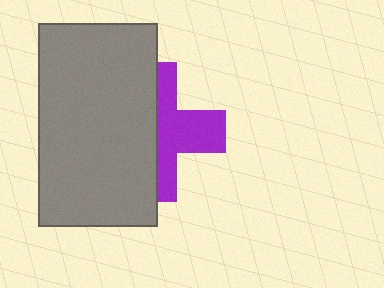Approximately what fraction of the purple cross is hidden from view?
Roughly 52% of the purple cross is hidden behind the gray rectangle.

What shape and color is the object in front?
The object in front is a gray rectangle.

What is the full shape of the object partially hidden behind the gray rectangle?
The partially hidden object is a purple cross.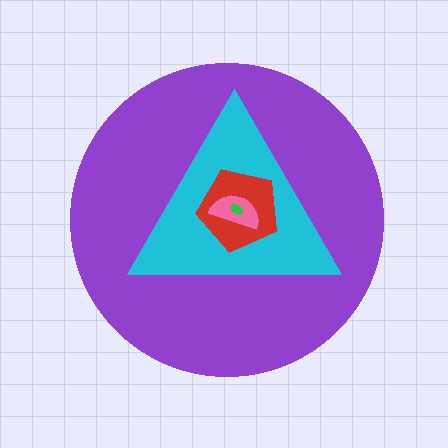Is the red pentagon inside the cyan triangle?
Yes.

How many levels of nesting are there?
5.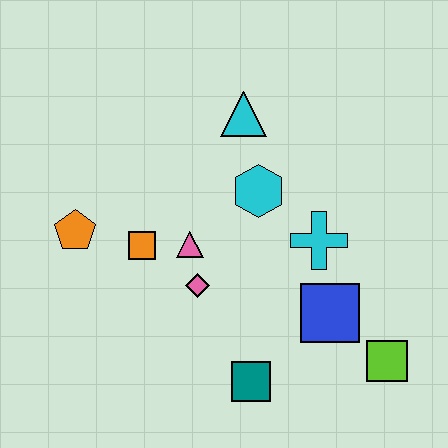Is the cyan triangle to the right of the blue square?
No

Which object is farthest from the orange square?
The lime square is farthest from the orange square.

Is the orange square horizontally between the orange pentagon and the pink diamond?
Yes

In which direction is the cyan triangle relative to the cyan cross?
The cyan triangle is above the cyan cross.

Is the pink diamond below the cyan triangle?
Yes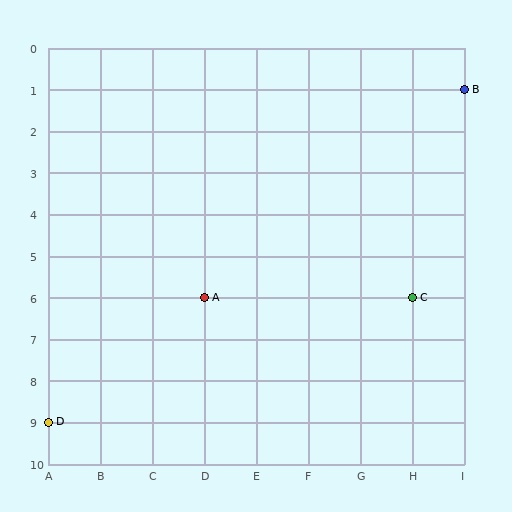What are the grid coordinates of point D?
Point D is at grid coordinates (A, 9).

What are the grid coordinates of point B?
Point B is at grid coordinates (I, 1).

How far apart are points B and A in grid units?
Points B and A are 5 columns and 5 rows apart (about 7.1 grid units diagonally).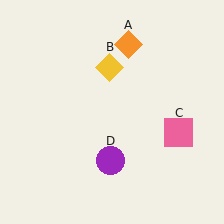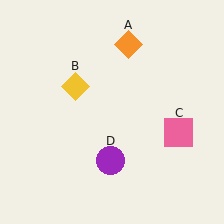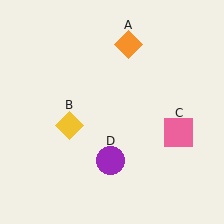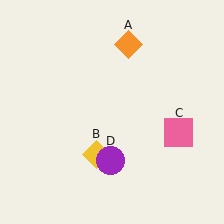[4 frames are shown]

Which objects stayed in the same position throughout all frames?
Orange diamond (object A) and pink square (object C) and purple circle (object D) remained stationary.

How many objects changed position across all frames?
1 object changed position: yellow diamond (object B).